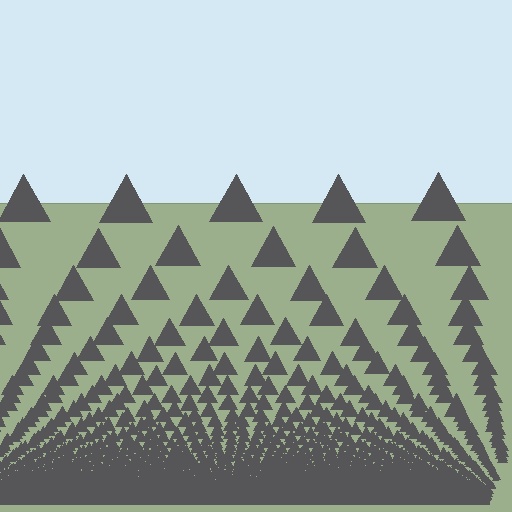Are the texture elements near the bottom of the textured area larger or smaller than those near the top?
Smaller. The gradient is inverted — elements near the bottom are smaller and denser.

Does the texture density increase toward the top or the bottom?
Density increases toward the bottom.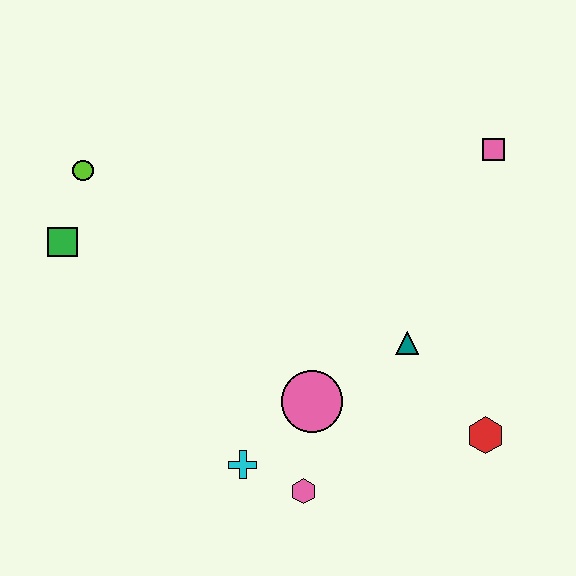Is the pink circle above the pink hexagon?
Yes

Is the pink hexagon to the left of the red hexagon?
Yes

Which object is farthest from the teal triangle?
The lime circle is farthest from the teal triangle.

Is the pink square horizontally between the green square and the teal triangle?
No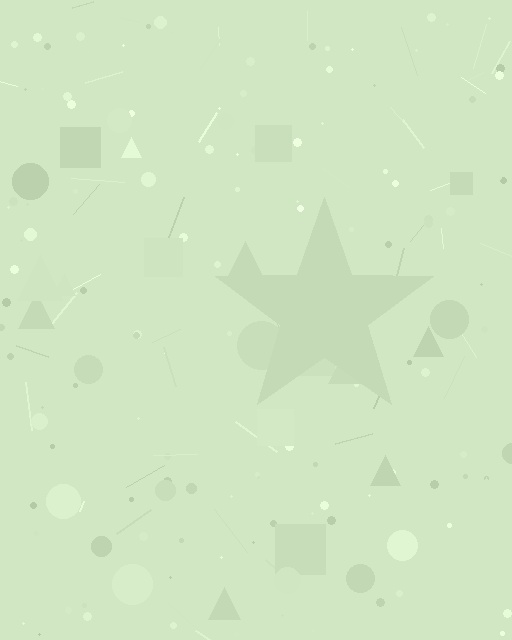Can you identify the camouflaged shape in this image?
The camouflaged shape is a star.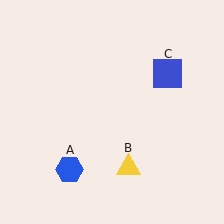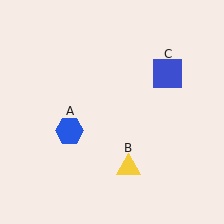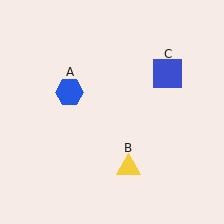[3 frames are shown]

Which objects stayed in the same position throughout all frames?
Yellow triangle (object B) and blue square (object C) remained stationary.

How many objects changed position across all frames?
1 object changed position: blue hexagon (object A).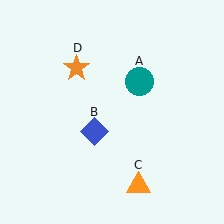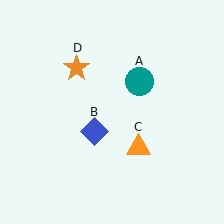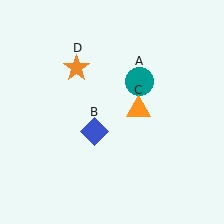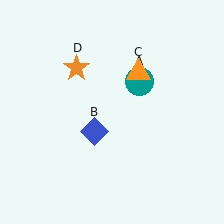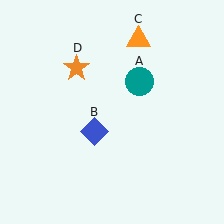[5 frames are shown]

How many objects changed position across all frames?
1 object changed position: orange triangle (object C).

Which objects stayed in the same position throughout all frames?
Teal circle (object A) and blue diamond (object B) and orange star (object D) remained stationary.